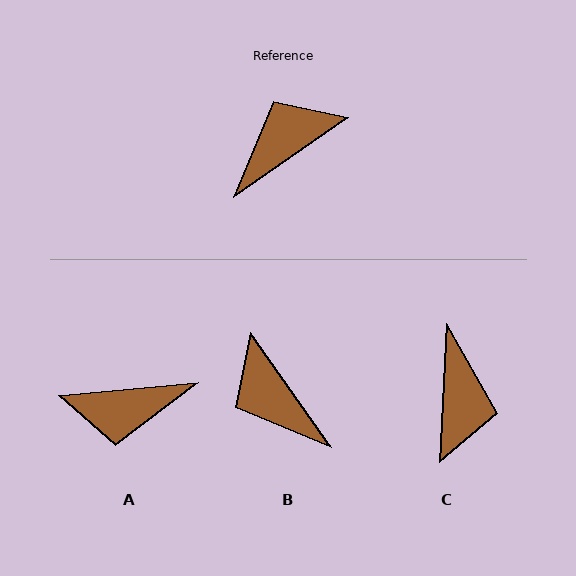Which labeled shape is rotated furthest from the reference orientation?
A, about 150 degrees away.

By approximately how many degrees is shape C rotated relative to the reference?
Approximately 128 degrees clockwise.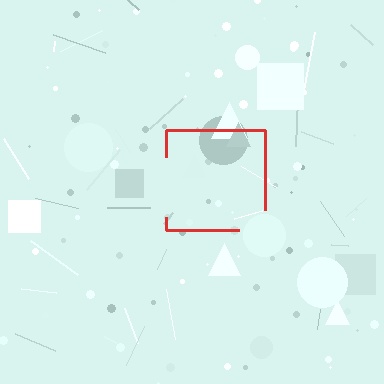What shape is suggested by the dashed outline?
The dashed outline suggests a square.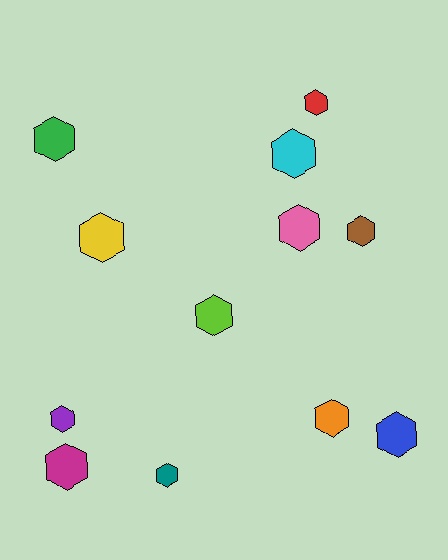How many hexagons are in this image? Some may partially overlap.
There are 12 hexagons.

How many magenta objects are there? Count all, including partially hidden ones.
There is 1 magenta object.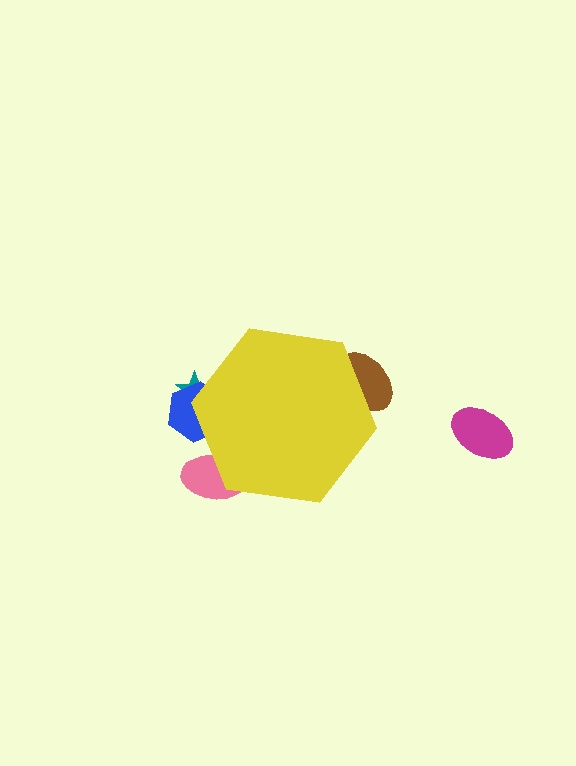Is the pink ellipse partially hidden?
Yes, the pink ellipse is partially hidden behind the yellow hexagon.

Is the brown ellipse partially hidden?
Yes, the brown ellipse is partially hidden behind the yellow hexagon.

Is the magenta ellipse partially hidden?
No, the magenta ellipse is fully visible.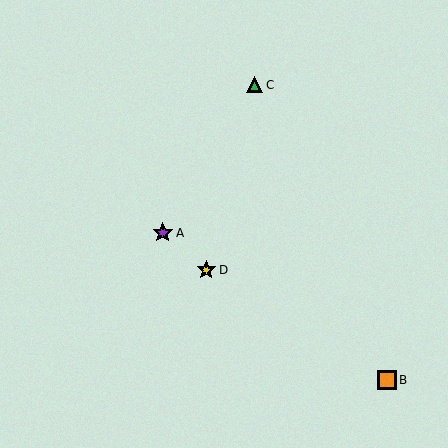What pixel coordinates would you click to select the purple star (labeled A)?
Click at (163, 233) to select the purple star A.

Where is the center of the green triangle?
The center of the green triangle is at (255, 85).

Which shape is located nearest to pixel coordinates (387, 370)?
The orange square (labeled B) at (387, 380) is nearest to that location.